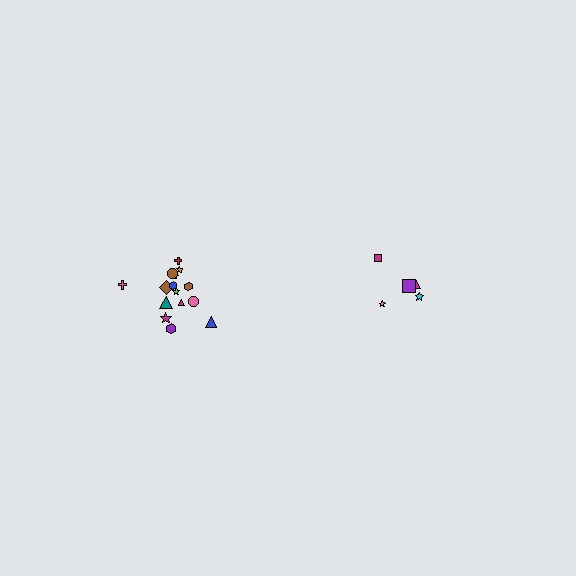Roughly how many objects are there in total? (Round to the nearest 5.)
Roughly 20 objects in total.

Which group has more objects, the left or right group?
The left group.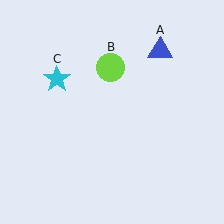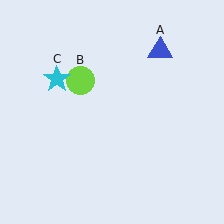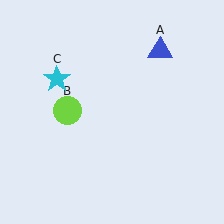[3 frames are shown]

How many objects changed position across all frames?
1 object changed position: lime circle (object B).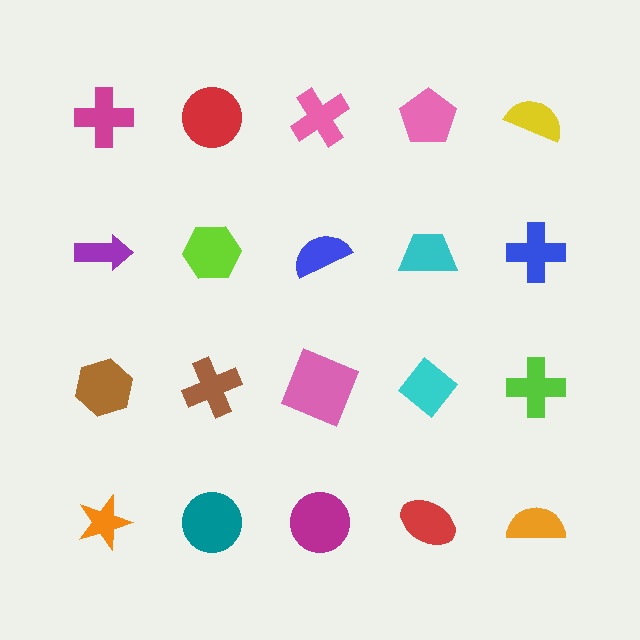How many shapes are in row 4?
5 shapes.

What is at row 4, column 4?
A red ellipse.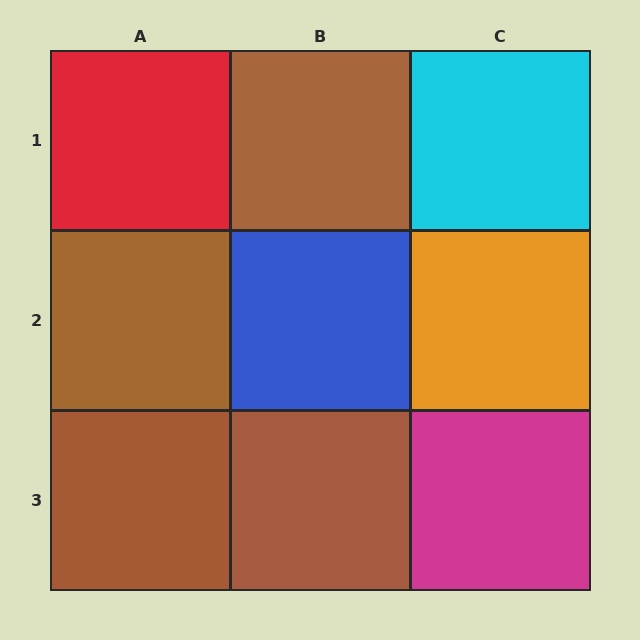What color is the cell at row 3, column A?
Brown.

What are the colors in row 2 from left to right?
Brown, blue, orange.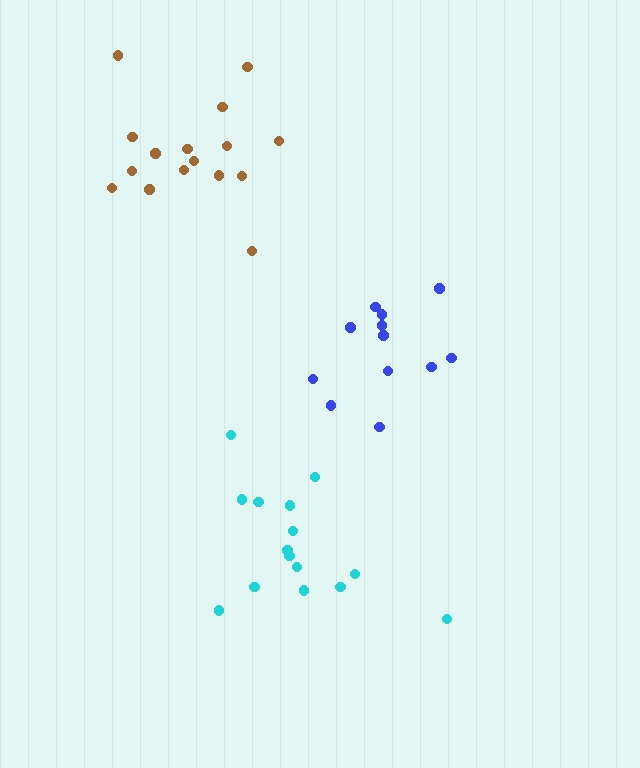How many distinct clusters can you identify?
There are 3 distinct clusters.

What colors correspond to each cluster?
The clusters are colored: cyan, blue, brown.